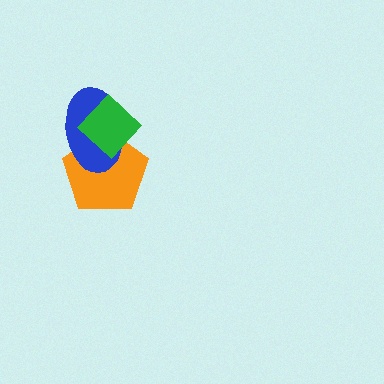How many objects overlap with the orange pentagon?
2 objects overlap with the orange pentagon.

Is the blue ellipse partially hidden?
Yes, it is partially covered by another shape.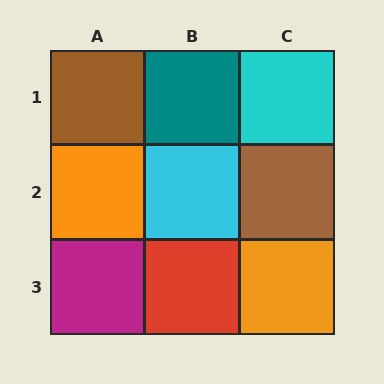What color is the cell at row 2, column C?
Brown.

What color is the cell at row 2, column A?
Orange.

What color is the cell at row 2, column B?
Cyan.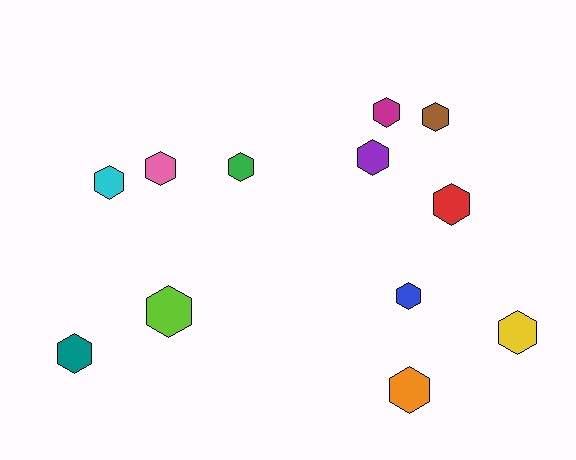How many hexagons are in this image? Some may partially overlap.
There are 12 hexagons.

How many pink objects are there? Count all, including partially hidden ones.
There is 1 pink object.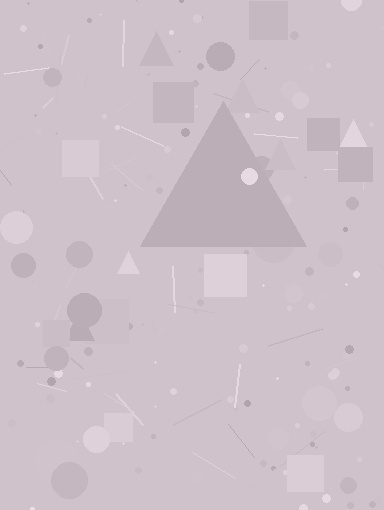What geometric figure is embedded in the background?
A triangle is embedded in the background.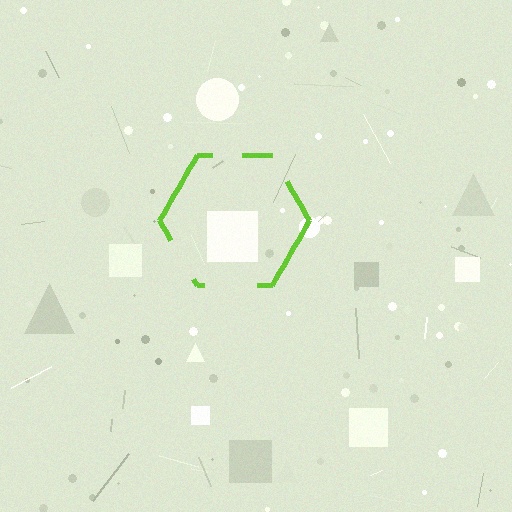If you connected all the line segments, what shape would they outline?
They would outline a hexagon.